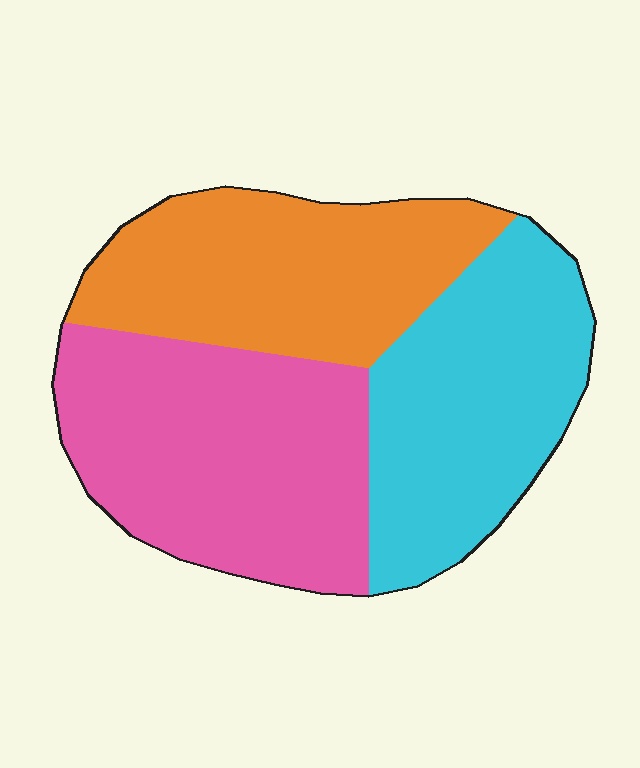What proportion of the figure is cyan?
Cyan covers about 30% of the figure.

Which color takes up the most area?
Pink, at roughly 40%.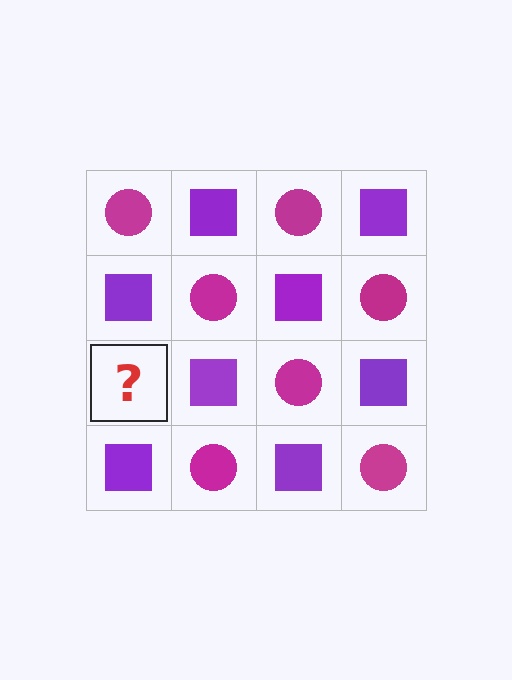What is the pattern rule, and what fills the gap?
The rule is that it alternates magenta circle and purple square in a checkerboard pattern. The gap should be filled with a magenta circle.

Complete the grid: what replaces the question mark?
The question mark should be replaced with a magenta circle.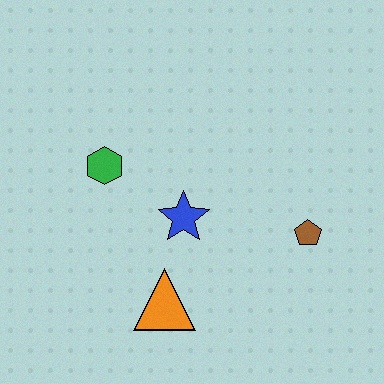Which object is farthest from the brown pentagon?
The green hexagon is farthest from the brown pentagon.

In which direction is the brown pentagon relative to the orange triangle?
The brown pentagon is to the right of the orange triangle.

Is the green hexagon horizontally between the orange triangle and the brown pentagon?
No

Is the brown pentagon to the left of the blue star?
No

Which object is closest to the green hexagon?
The blue star is closest to the green hexagon.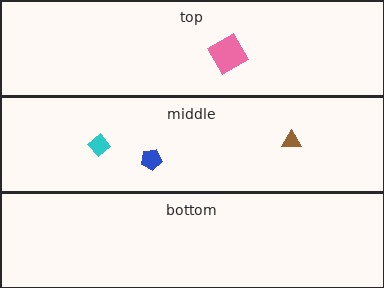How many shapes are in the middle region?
3.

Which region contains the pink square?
The top region.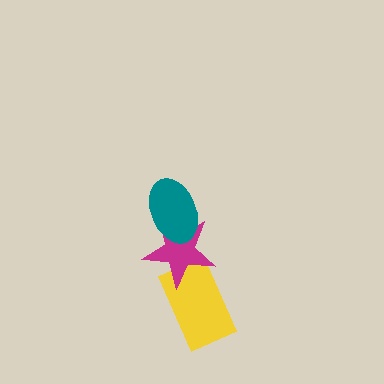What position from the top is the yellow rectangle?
The yellow rectangle is 3rd from the top.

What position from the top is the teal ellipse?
The teal ellipse is 1st from the top.